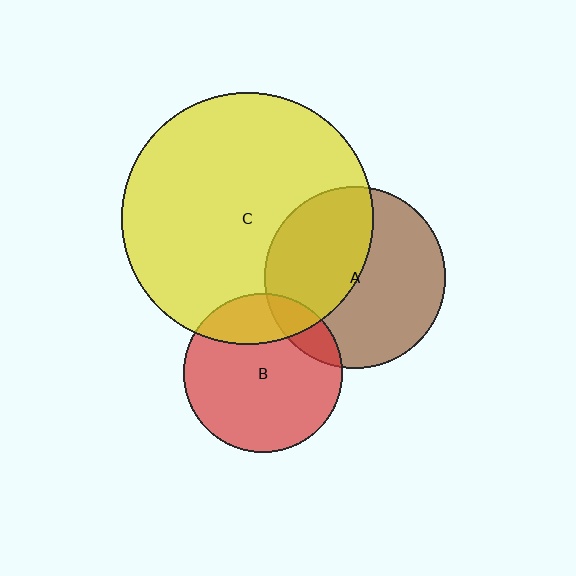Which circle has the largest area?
Circle C (yellow).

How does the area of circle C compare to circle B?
Approximately 2.5 times.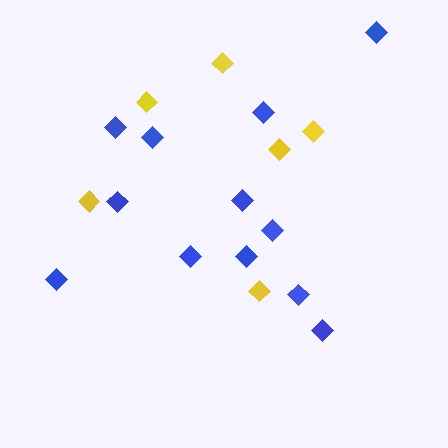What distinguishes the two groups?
There are 2 groups: one group of yellow diamonds (6) and one group of blue diamonds (12).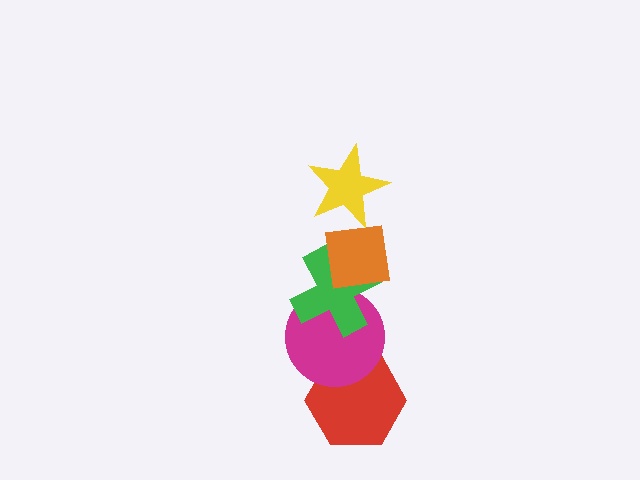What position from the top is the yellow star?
The yellow star is 1st from the top.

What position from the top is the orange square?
The orange square is 2nd from the top.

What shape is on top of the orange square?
The yellow star is on top of the orange square.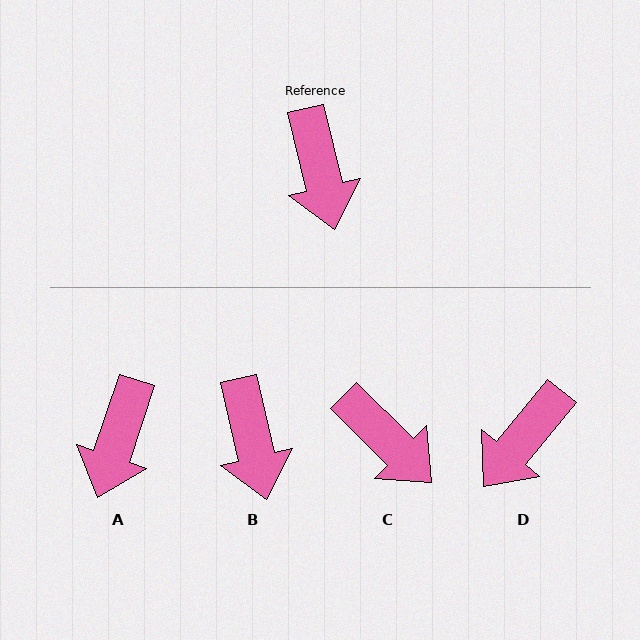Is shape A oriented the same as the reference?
No, it is off by about 32 degrees.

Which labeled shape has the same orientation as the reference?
B.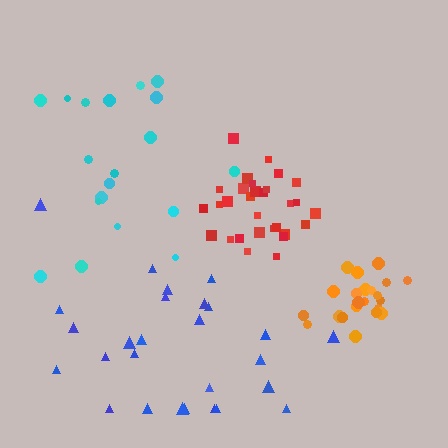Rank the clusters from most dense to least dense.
orange, red, blue, cyan.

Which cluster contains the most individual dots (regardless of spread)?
Red (31).